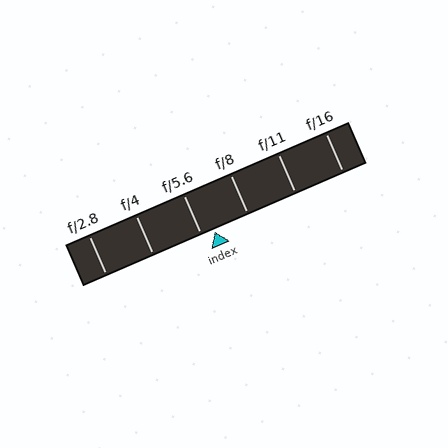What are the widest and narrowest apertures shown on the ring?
The widest aperture shown is f/2.8 and the narrowest is f/16.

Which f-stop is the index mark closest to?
The index mark is closest to f/5.6.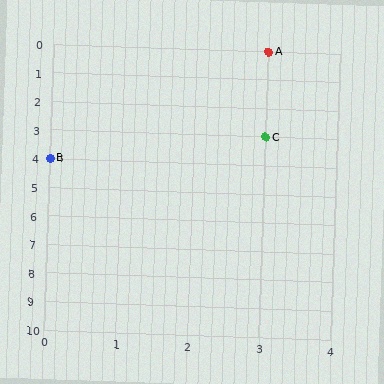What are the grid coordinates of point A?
Point A is at grid coordinates (3, 0).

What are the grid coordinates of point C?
Point C is at grid coordinates (3, 3).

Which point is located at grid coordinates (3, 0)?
Point A is at (3, 0).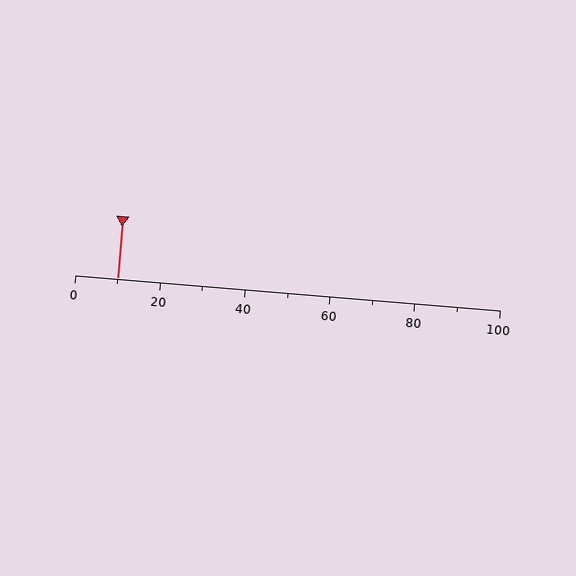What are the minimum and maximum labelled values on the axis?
The axis runs from 0 to 100.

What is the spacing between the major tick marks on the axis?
The major ticks are spaced 20 apart.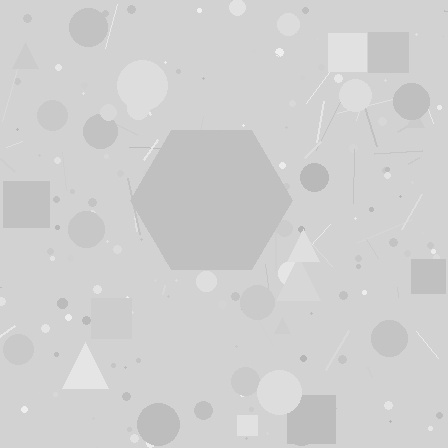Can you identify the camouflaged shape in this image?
The camouflaged shape is a hexagon.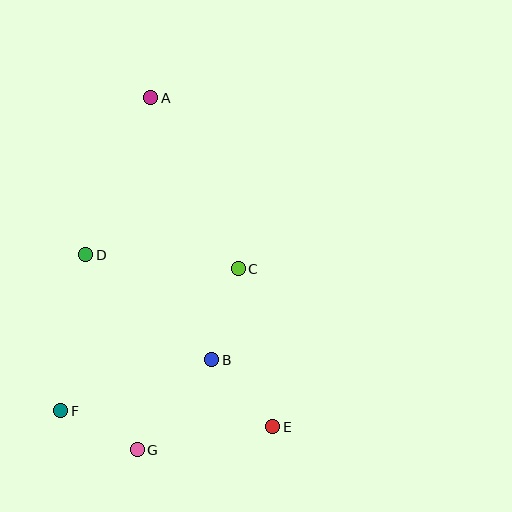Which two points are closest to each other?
Points F and G are closest to each other.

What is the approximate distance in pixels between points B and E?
The distance between B and E is approximately 90 pixels.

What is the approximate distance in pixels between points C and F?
The distance between C and F is approximately 227 pixels.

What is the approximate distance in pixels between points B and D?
The distance between B and D is approximately 164 pixels.